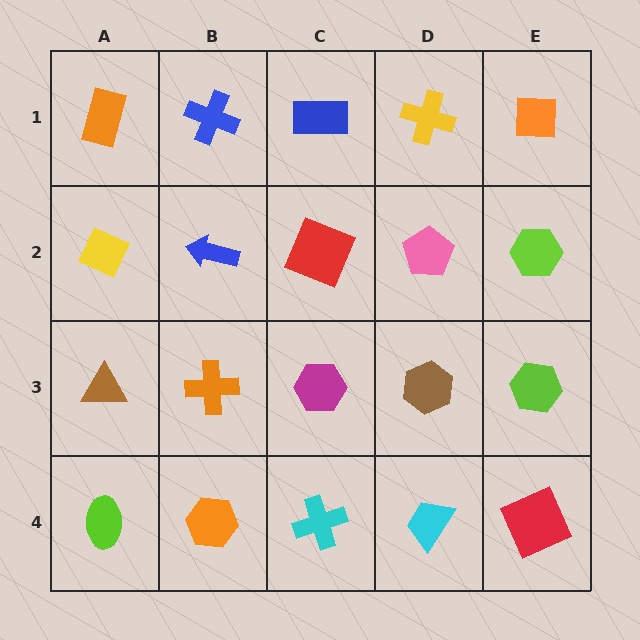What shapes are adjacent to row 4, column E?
A lime hexagon (row 3, column E), a cyan trapezoid (row 4, column D).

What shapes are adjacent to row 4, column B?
An orange cross (row 3, column B), a lime ellipse (row 4, column A), a cyan cross (row 4, column C).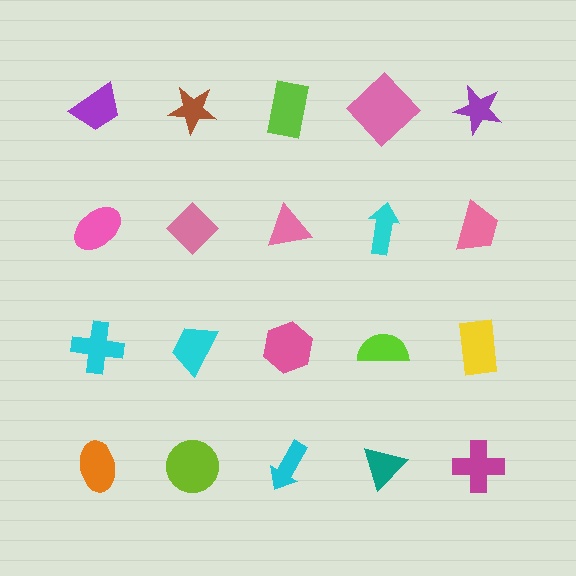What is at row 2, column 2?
A pink diamond.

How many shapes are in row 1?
5 shapes.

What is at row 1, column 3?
A lime rectangle.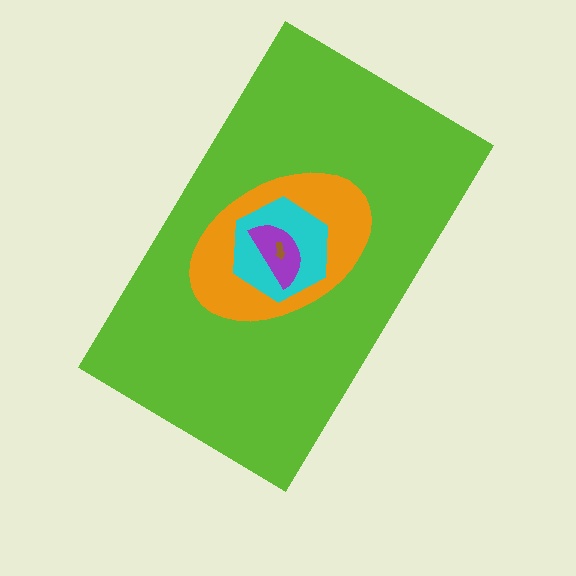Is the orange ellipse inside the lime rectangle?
Yes.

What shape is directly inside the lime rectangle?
The orange ellipse.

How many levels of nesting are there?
5.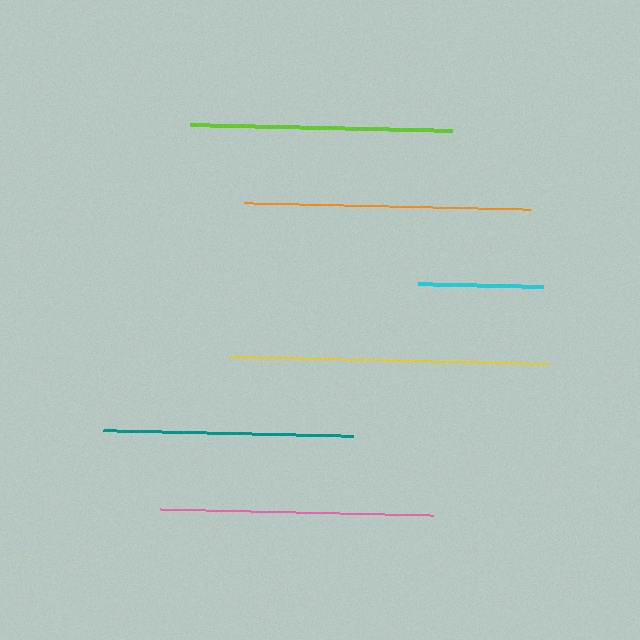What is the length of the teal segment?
The teal segment is approximately 250 pixels long.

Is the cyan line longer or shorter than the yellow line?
The yellow line is longer than the cyan line.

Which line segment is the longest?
The yellow line is the longest at approximately 320 pixels.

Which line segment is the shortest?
The cyan line is the shortest at approximately 125 pixels.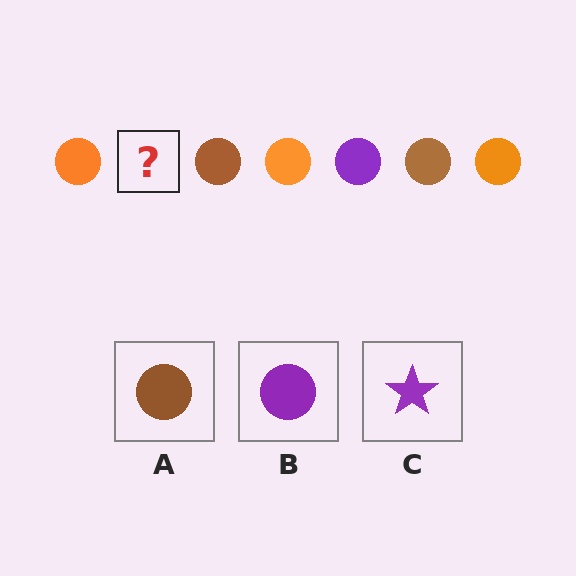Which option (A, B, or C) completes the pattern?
B.